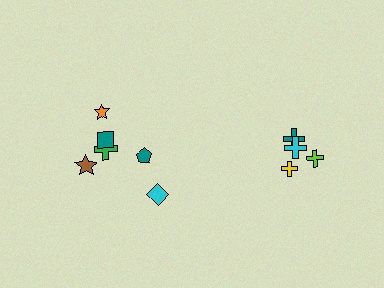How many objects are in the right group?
There are 4 objects.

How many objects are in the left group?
There are 6 objects.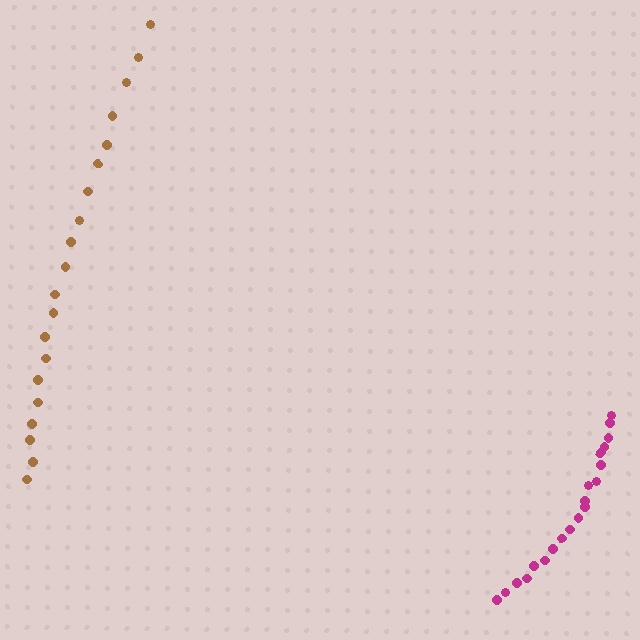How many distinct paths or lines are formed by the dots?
There are 2 distinct paths.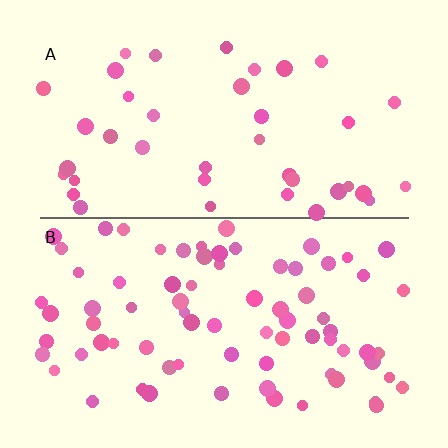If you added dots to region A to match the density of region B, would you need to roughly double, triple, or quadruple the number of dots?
Approximately double.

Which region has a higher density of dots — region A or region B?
B (the bottom).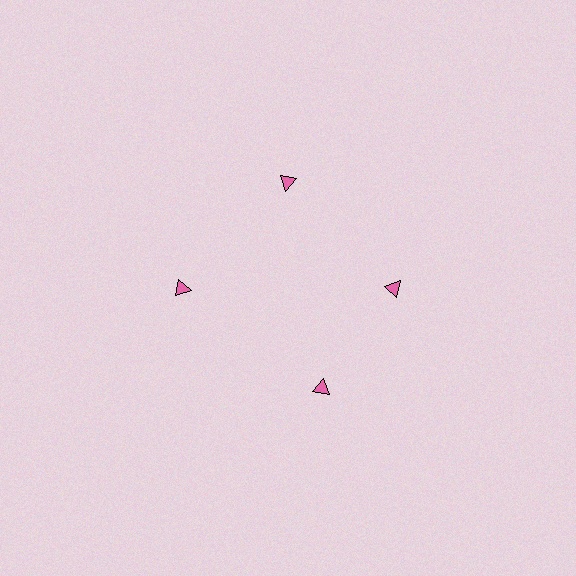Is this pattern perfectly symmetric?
No. The 4 pink triangles are arranged in a ring, but one element near the 6 o'clock position is rotated out of alignment along the ring, breaking the 4-fold rotational symmetry.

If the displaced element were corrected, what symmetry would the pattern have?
It would have 4-fold rotational symmetry — the pattern would map onto itself every 90 degrees.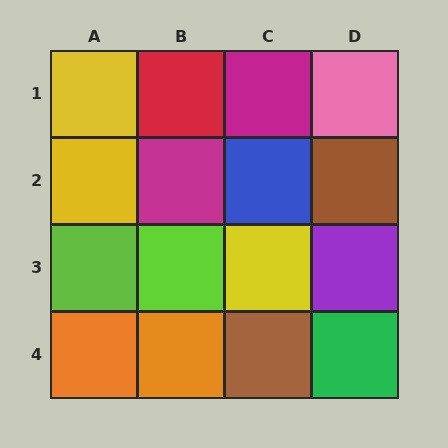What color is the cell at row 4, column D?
Green.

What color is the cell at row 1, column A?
Yellow.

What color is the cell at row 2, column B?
Magenta.